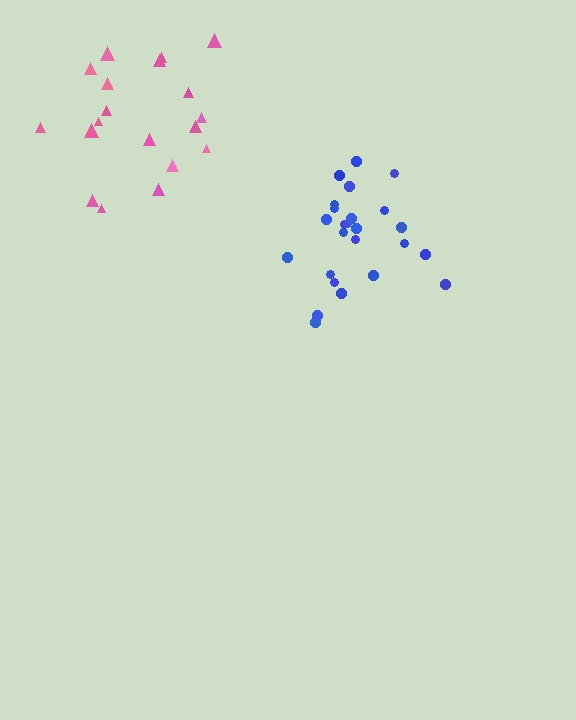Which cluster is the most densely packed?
Blue.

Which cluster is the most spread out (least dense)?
Pink.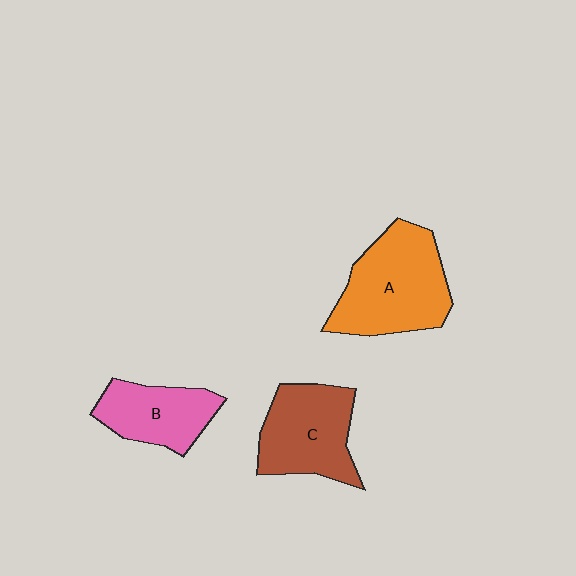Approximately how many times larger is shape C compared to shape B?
Approximately 1.3 times.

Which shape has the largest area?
Shape A (orange).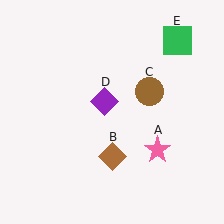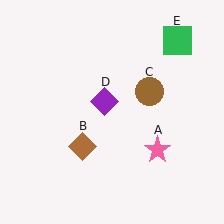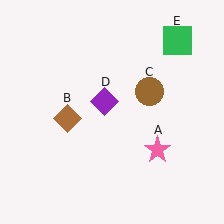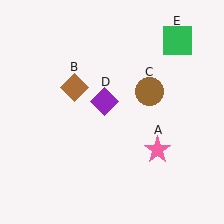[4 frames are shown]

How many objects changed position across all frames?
1 object changed position: brown diamond (object B).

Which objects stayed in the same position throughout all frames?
Pink star (object A) and brown circle (object C) and purple diamond (object D) and green square (object E) remained stationary.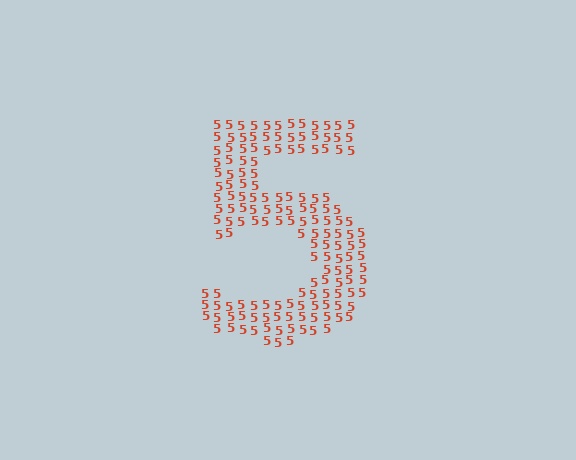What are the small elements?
The small elements are digit 5's.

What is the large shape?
The large shape is the digit 5.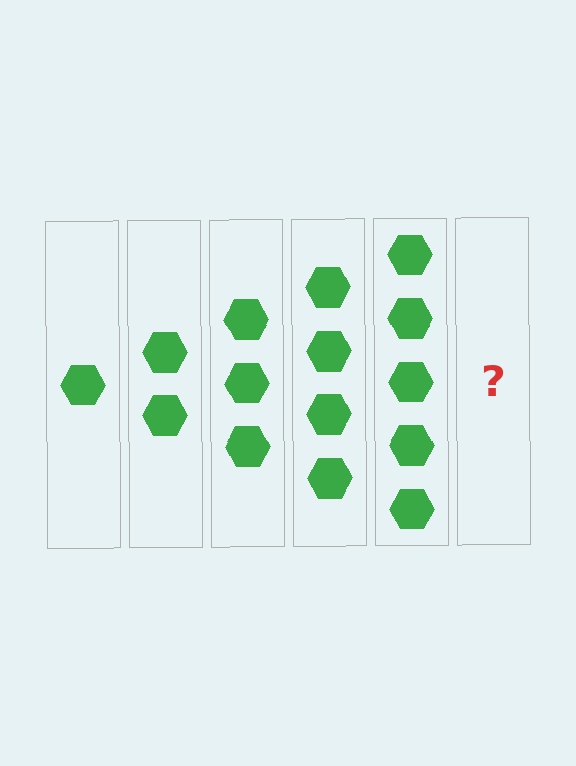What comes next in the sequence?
The next element should be 6 hexagons.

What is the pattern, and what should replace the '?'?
The pattern is that each step adds one more hexagon. The '?' should be 6 hexagons.